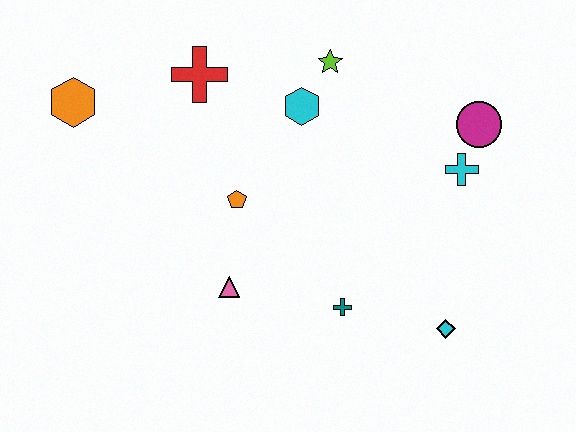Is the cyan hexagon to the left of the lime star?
Yes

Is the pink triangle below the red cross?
Yes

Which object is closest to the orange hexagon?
The red cross is closest to the orange hexagon.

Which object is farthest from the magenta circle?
The orange hexagon is farthest from the magenta circle.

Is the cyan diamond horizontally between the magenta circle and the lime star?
Yes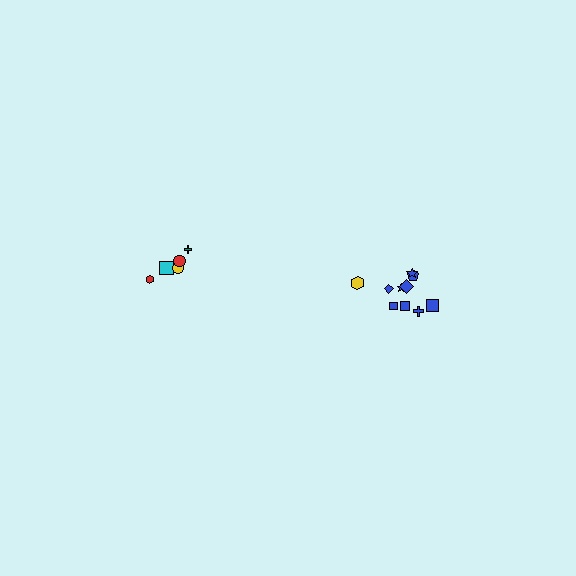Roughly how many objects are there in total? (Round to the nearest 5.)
Roughly 15 objects in total.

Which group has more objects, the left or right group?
The right group.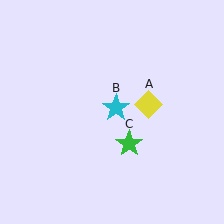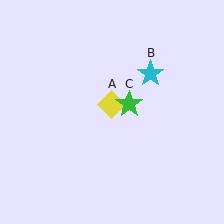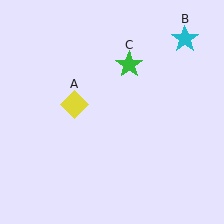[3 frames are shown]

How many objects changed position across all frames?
3 objects changed position: yellow diamond (object A), cyan star (object B), green star (object C).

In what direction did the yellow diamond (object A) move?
The yellow diamond (object A) moved left.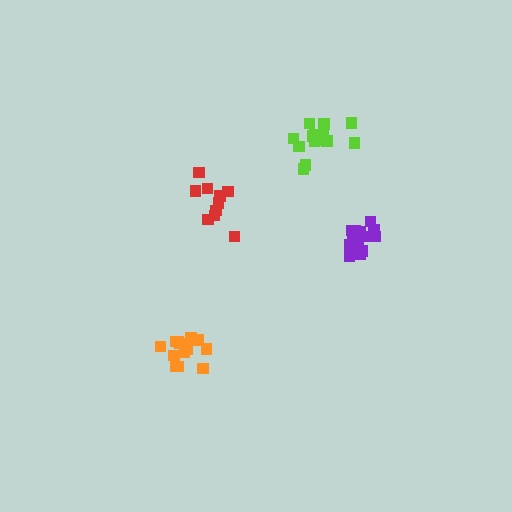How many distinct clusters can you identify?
There are 4 distinct clusters.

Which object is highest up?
The lime cluster is topmost.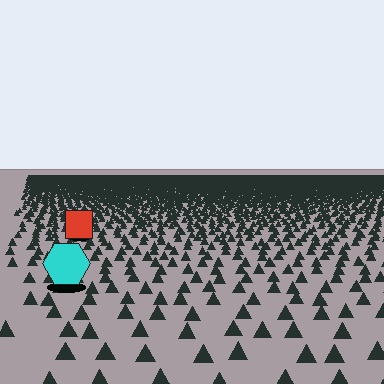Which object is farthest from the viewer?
The red square is farthest from the viewer. It appears smaller and the ground texture around it is denser.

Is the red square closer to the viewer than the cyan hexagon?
No. The cyan hexagon is closer — you can tell from the texture gradient: the ground texture is coarser near it.